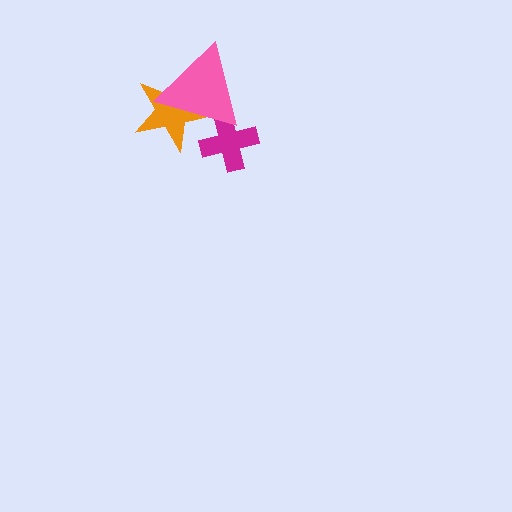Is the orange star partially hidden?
Yes, it is partially covered by another shape.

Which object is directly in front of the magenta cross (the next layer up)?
The orange star is directly in front of the magenta cross.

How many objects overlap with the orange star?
2 objects overlap with the orange star.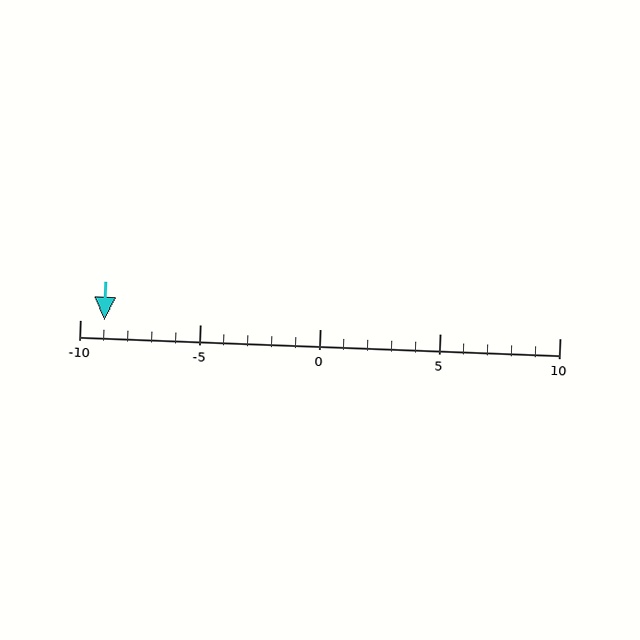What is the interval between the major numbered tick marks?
The major tick marks are spaced 5 units apart.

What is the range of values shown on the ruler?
The ruler shows values from -10 to 10.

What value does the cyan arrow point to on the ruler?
The cyan arrow points to approximately -9.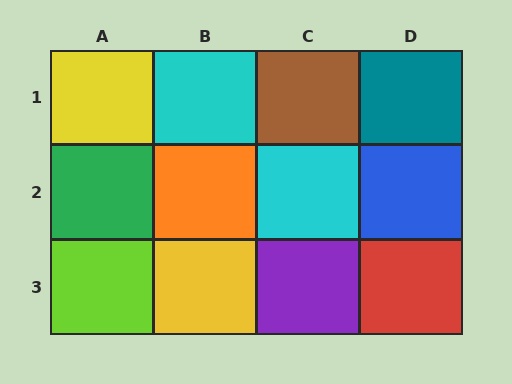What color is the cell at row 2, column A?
Green.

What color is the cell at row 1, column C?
Brown.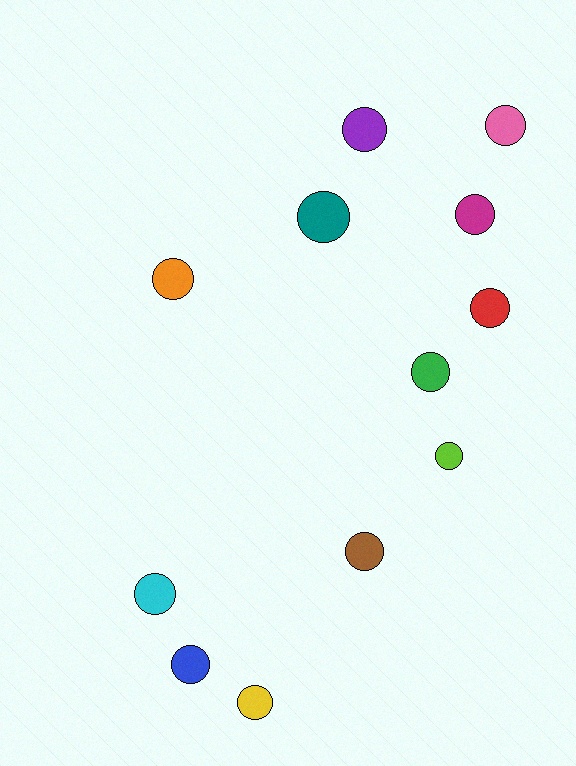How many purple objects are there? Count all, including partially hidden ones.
There is 1 purple object.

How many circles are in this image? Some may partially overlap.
There are 12 circles.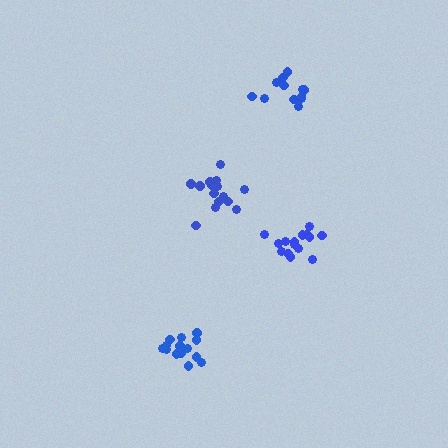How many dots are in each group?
Group 1: 13 dots, Group 2: 15 dots, Group 3: 15 dots, Group 4: 14 dots (57 total).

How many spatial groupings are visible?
There are 4 spatial groupings.